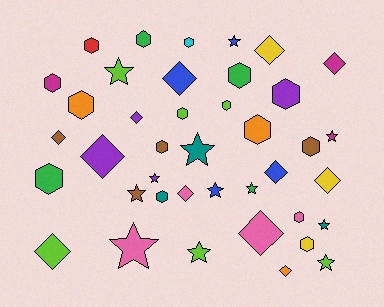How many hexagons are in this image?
There are 16 hexagons.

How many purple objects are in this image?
There are 4 purple objects.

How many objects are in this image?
There are 40 objects.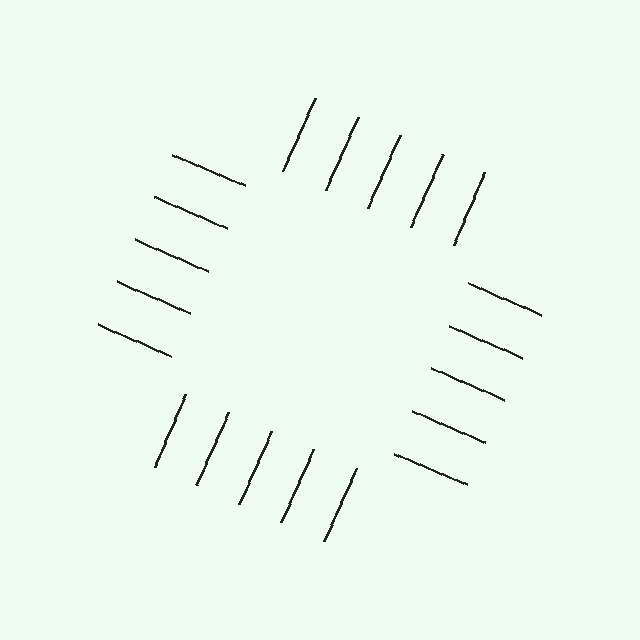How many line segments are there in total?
20 — 5 along each of the 4 edges.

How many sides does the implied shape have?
4 sides — the line-ends trace a square.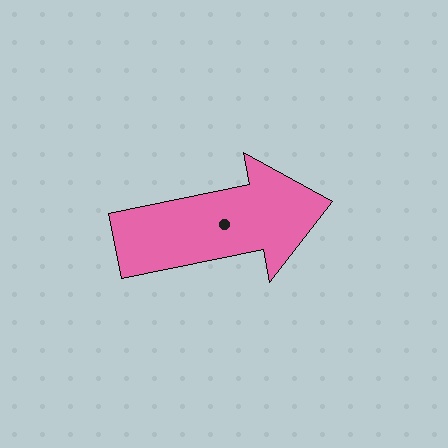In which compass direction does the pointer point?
East.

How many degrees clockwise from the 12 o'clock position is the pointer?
Approximately 79 degrees.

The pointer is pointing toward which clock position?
Roughly 3 o'clock.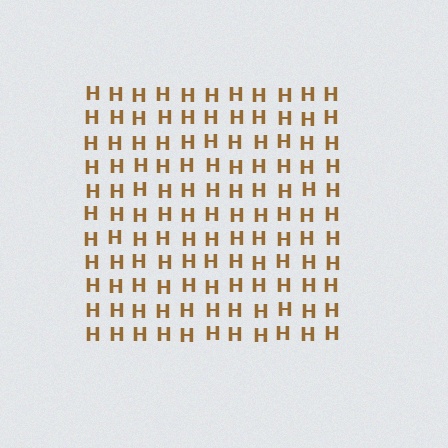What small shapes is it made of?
It is made of small letter H's.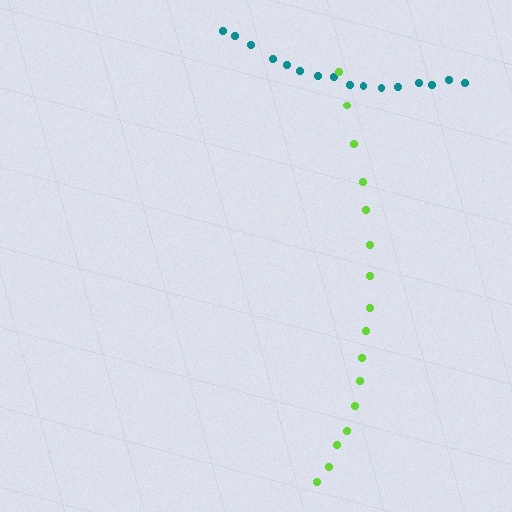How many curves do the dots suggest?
There are 2 distinct paths.